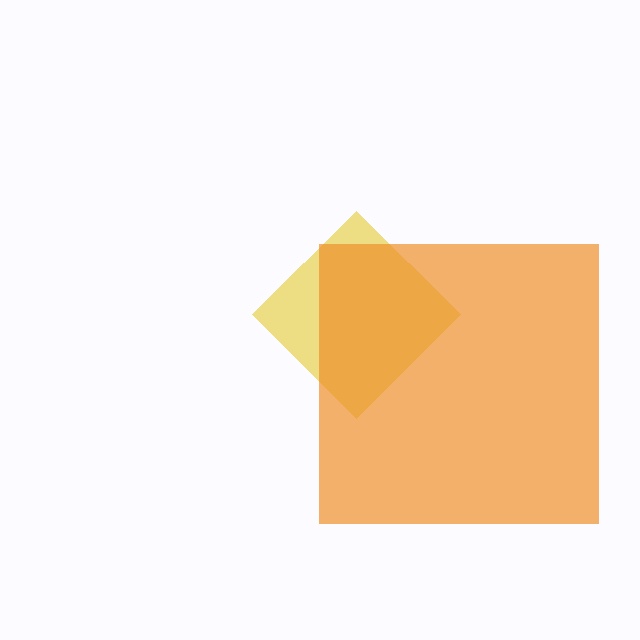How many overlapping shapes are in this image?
There are 2 overlapping shapes in the image.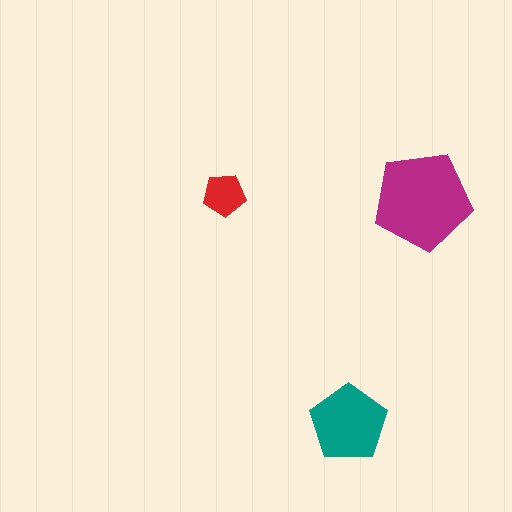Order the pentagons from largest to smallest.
the magenta one, the teal one, the red one.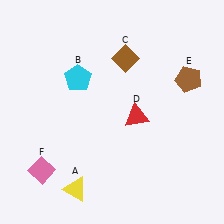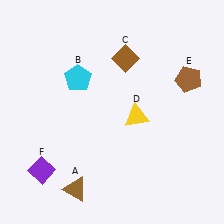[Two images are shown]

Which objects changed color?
A changed from yellow to brown. D changed from red to yellow. F changed from pink to purple.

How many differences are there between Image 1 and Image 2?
There are 3 differences between the two images.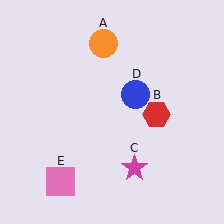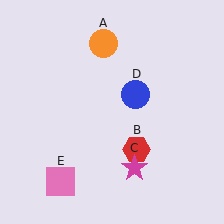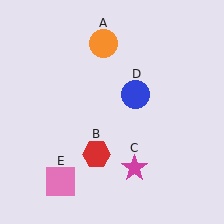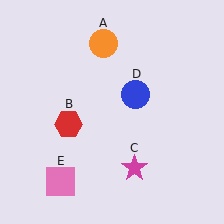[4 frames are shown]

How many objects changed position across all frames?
1 object changed position: red hexagon (object B).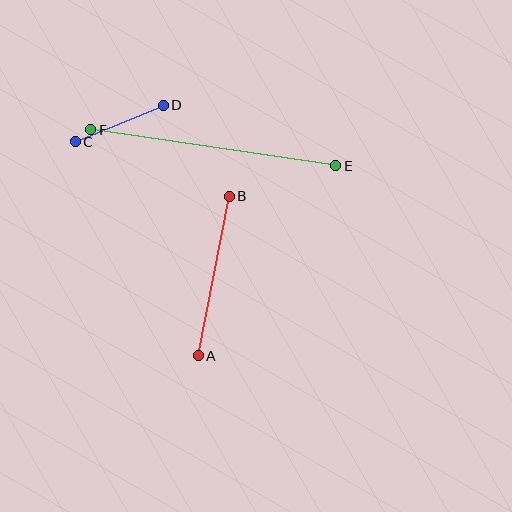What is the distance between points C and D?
The distance is approximately 95 pixels.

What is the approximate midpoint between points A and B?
The midpoint is at approximately (214, 276) pixels.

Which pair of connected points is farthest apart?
Points E and F are farthest apart.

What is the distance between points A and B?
The distance is approximately 163 pixels.